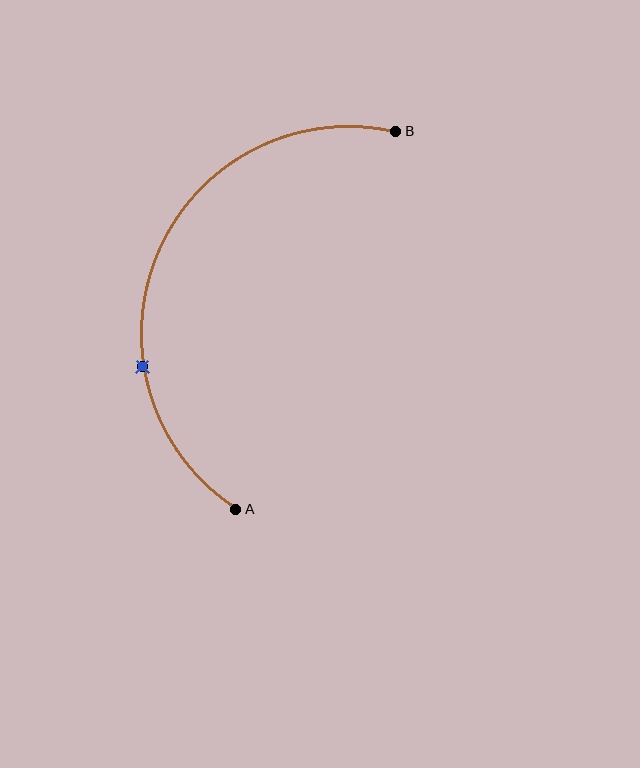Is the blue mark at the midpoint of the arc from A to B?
No. The blue mark lies on the arc but is closer to endpoint A. The arc midpoint would be at the point on the curve equidistant along the arc from both A and B.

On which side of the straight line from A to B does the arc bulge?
The arc bulges to the left of the straight line connecting A and B.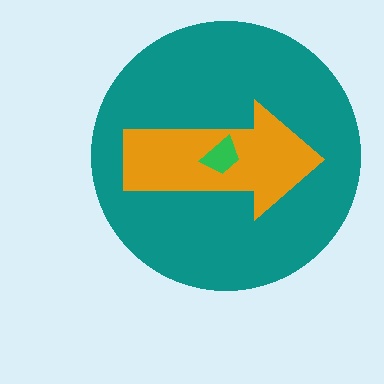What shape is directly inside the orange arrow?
The green trapezoid.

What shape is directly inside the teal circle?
The orange arrow.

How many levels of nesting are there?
3.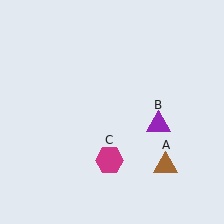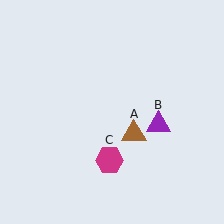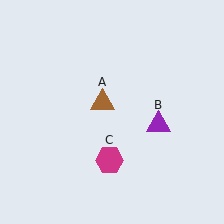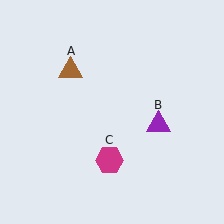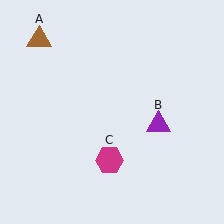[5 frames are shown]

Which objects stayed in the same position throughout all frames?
Purple triangle (object B) and magenta hexagon (object C) remained stationary.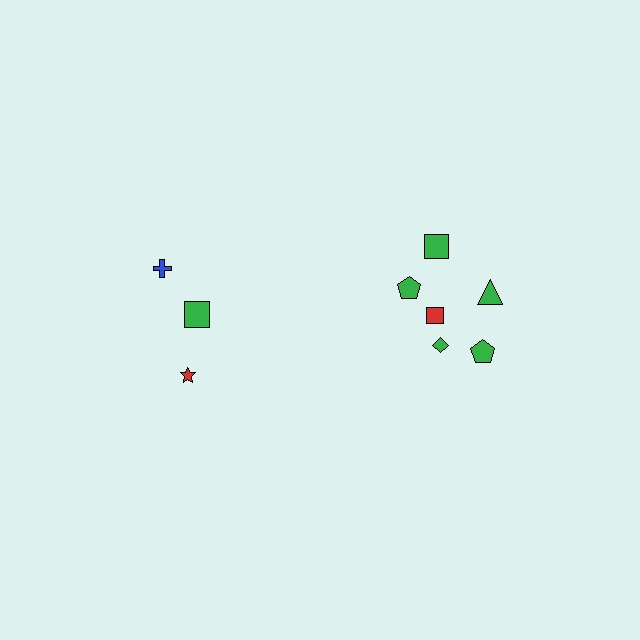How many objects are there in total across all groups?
There are 9 objects.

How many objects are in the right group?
There are 6 objects.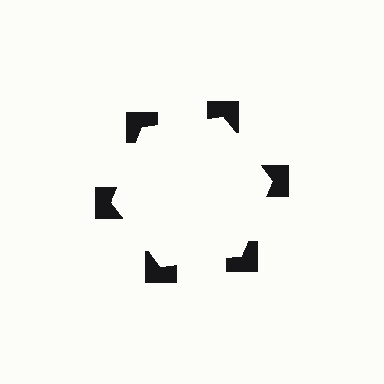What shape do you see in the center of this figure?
An illusory hexagon — its edges are inferred from the aligned wedge cuts in the notched squares, not physically drawn.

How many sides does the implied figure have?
6 sides.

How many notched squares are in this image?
There are 6 — one at each vertex of the illusory hexagon.